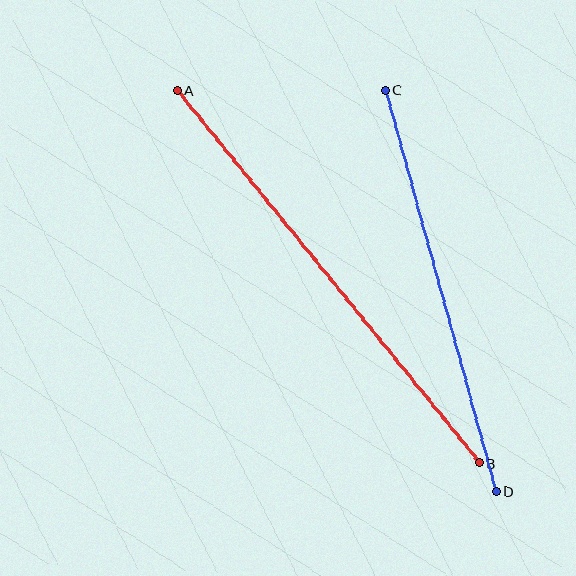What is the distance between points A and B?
The distance is approximately 480 pixels.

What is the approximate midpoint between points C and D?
The midpoint is at approximately (441, 291) pixels.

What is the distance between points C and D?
The distance is approximately 416 pixels.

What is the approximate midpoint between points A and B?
The midpoint is at approximately (328, 276) pixels.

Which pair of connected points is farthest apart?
Points A and B are farthest apart.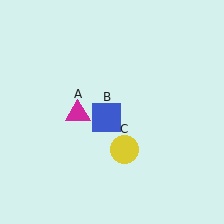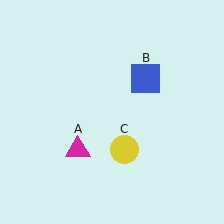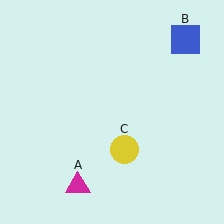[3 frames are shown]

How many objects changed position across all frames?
2 objects changed position: magenta triangle (object A), blue square (object B).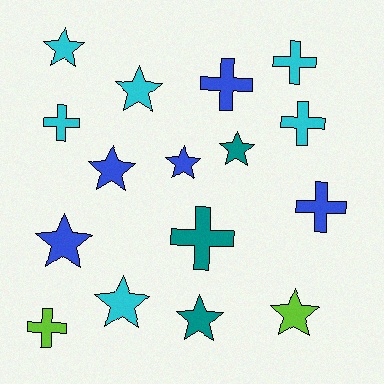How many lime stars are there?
There is 1 lime star.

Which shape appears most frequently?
Star, with 9 objects.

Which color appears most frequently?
Cyan, with 6 objects.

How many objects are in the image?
There are 16 objects.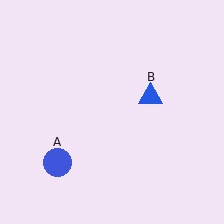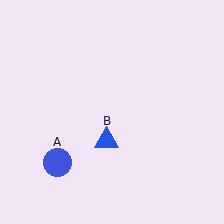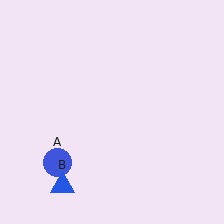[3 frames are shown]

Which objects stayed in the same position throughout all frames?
Blue circle (object A) remained stationary.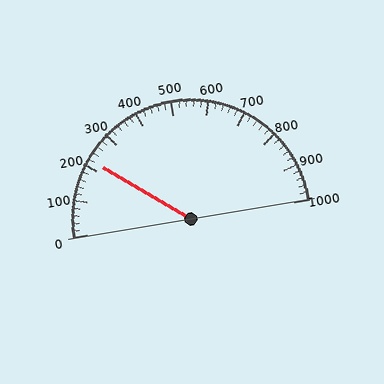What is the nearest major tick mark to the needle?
The nearest major tick mark is 200.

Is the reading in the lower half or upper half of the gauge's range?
The reading is in the lower half of the range (0 to 1000).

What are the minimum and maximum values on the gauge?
The gauge ranges from 0 to 1000.